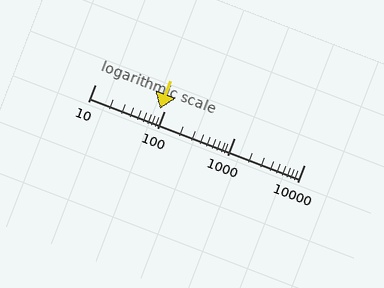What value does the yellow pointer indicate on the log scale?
The pointer indicates approximately 84.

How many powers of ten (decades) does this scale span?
The scale spans 3 decades, from 10 to 10000.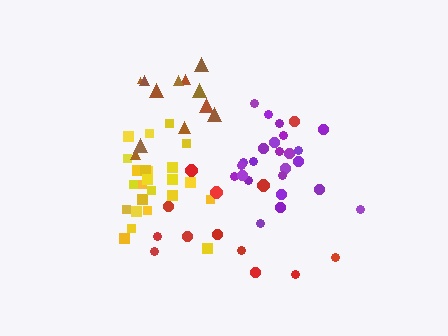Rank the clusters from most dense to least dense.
purple, yellow, brown, red.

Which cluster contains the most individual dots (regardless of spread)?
Purple (24).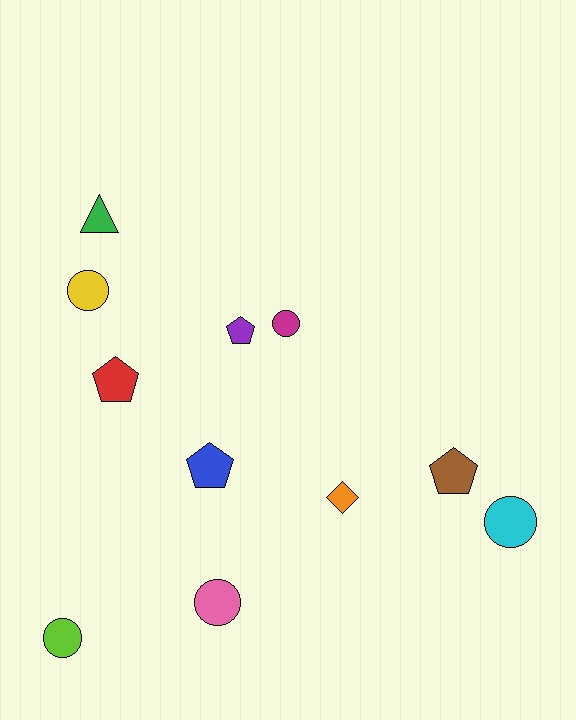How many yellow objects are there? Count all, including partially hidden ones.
There is 1 yellow object.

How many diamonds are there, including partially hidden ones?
There is 1 diamond.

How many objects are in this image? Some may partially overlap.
There are 11 objects.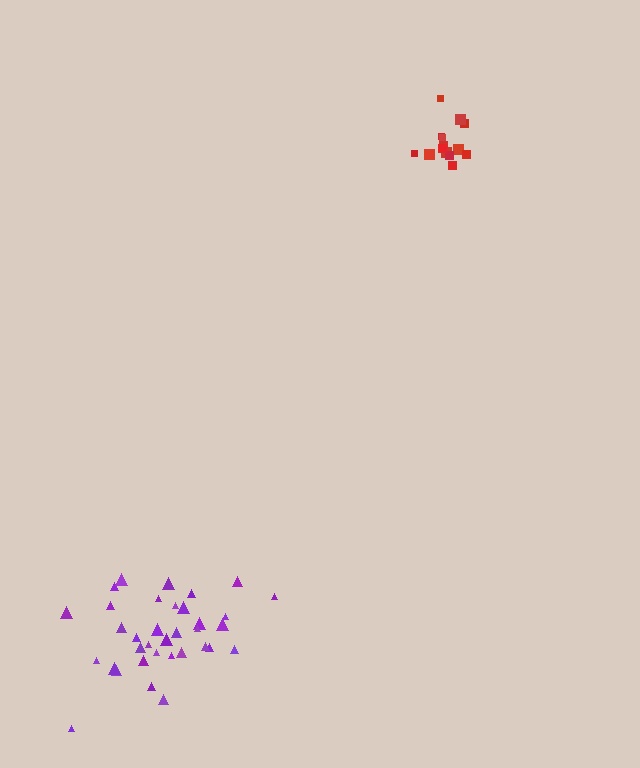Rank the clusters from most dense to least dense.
red, purple.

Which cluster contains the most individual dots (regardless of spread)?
Purple (35).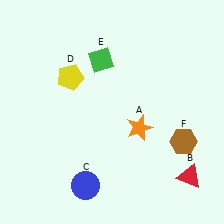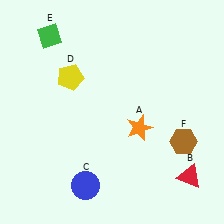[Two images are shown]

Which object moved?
The green diamond (E) moved left.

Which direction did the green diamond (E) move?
The green diamond (E) moved left.